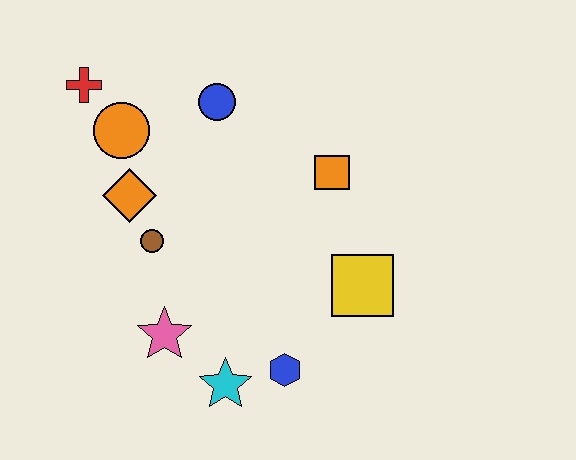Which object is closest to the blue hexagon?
The cyan star is closest to the blue hexagon.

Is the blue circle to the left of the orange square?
Yes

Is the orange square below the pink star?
No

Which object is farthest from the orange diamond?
The yellow square is farthest from the orange diamond.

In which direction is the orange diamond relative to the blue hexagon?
The orange diamond is above the blue hexagon.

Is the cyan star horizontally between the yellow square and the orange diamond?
Yes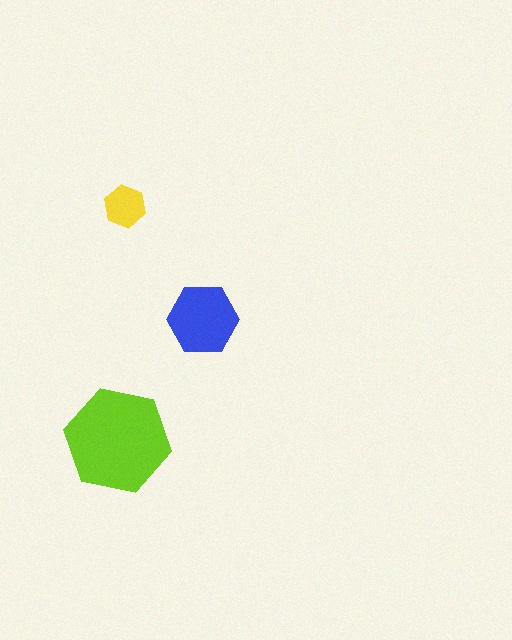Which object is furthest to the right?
The blue hexagon is rightmost.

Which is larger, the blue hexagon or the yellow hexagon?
The blue one.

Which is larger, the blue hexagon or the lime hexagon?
The lime one.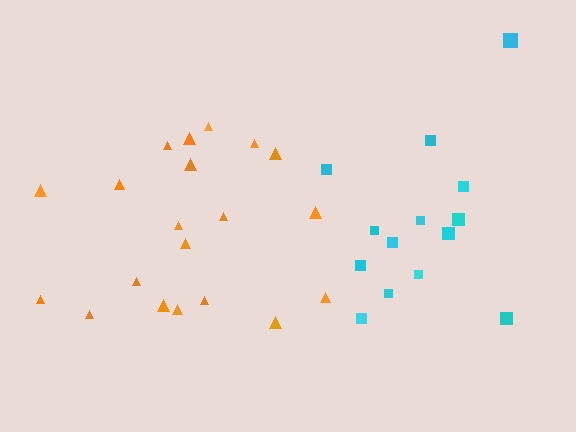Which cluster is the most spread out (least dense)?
Orange.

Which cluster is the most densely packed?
Cyan.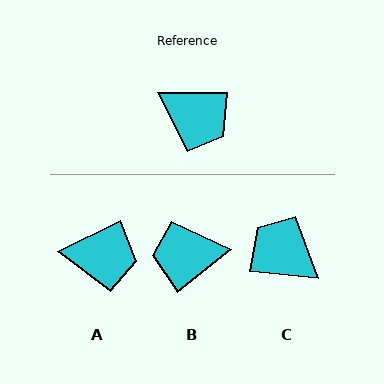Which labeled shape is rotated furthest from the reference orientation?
C, about 174 degrees away.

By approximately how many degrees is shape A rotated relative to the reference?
Approximately 26 degrees counter-clockwise.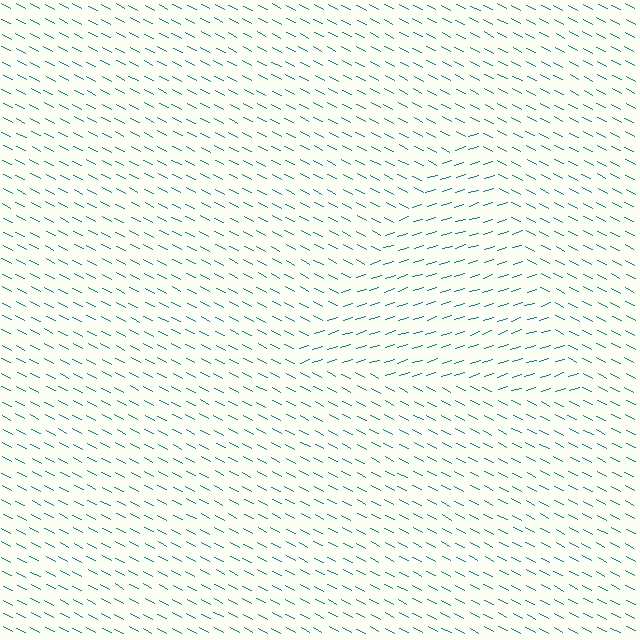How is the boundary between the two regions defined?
The boundary is defined purely by a change in line orientation (approximately 45 degrees difference). All lines are the same color and thickness.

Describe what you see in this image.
The image is filled with small teal line segments. A triangle region in the image has lines oriented differently from the surrounding lines, creating a visible texture boundary.